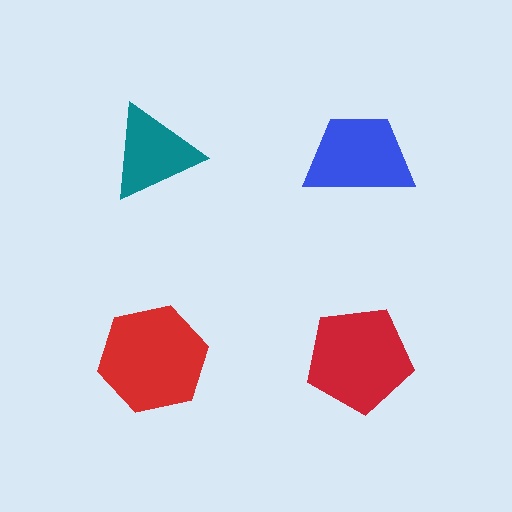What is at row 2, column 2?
A red pentagon.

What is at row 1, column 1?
A teal triangle.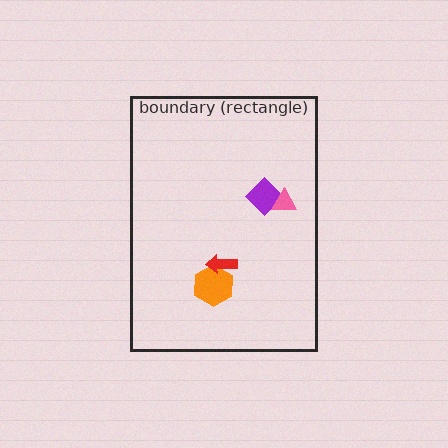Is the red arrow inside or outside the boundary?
Inside.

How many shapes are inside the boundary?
4 inside, 0 outside.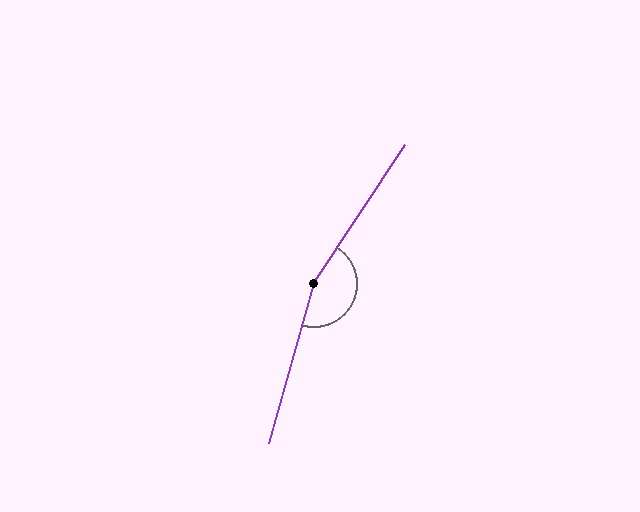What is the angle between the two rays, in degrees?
Approximately 162 degrees.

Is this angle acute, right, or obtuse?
It is obtuse.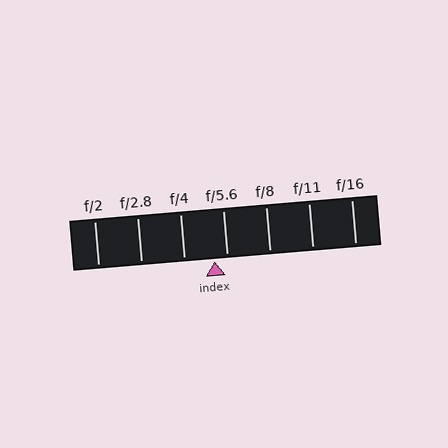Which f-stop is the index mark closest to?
The index mark is closest to f/5.6.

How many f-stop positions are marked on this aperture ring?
There are 7 f-stop positions marked.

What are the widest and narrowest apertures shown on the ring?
The widest aperture shown is f/2 and the narrowest is f/16.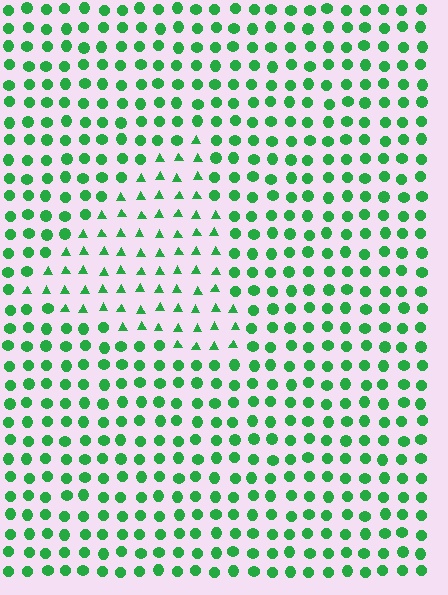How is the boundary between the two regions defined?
The boundary is defined by a change in element shape: triangles inside vs. circles outside. All elements share the same color and spacing.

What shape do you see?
I see a triangle.